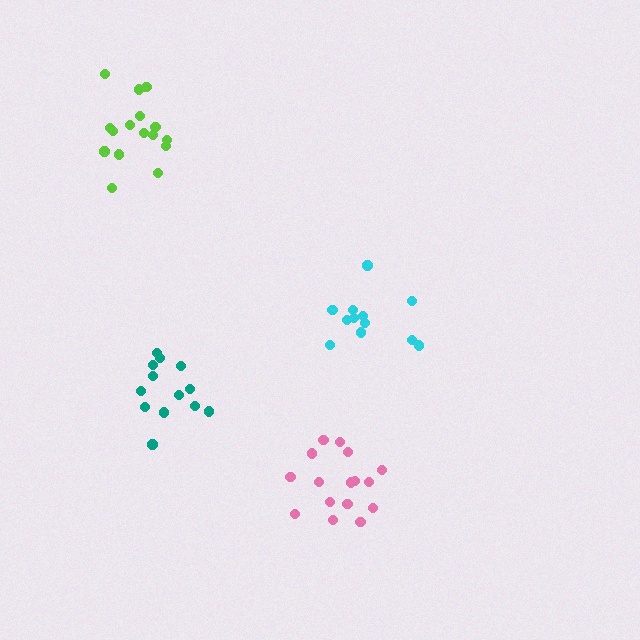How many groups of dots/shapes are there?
There are 4 groups.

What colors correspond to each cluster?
The clusters are colored: lime, cyan, teal, pink.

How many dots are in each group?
Group 1: 16 dots, Group 2: 12 dots, Group 3: 13 dots, Group 4: 16 dots (57 total).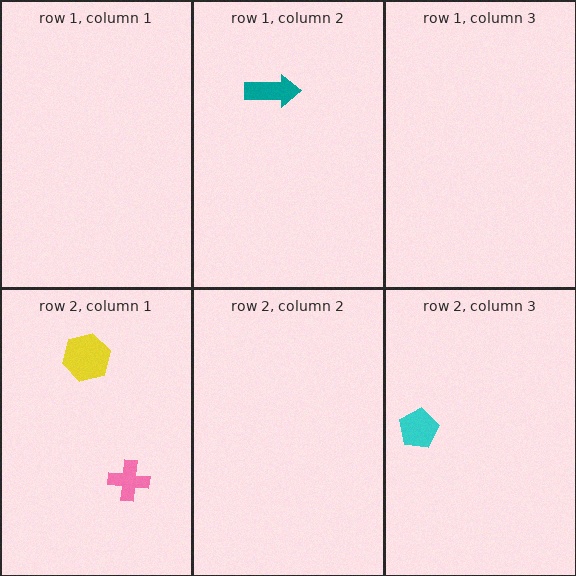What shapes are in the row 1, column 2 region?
The teal arrow.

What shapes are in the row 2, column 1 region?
The pink cross, the yellow hexagon.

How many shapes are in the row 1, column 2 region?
1.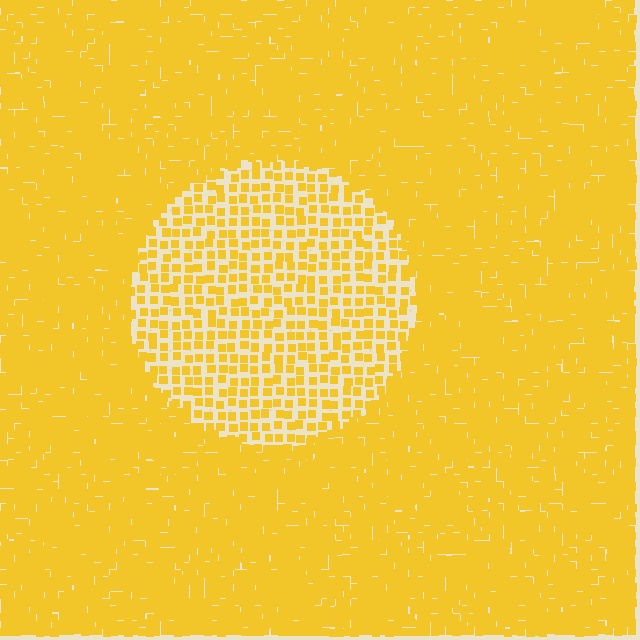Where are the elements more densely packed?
The elements are more densely packed outside the circle boundary.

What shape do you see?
I see a circle.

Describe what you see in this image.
The image contains small yellow elements arranged at two different densities. A circle-shaped region is visible where the elements are less densely packed than the surrounding area.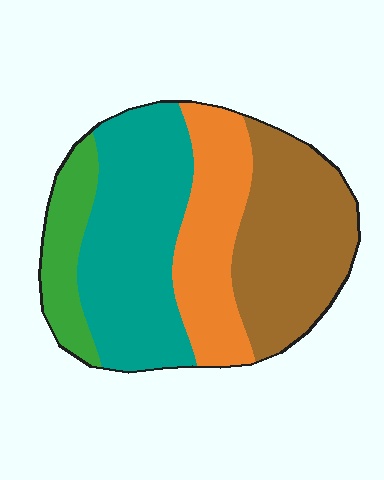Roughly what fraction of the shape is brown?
Brown covers 30% of the shape.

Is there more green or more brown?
Brown.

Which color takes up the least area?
Green, at roughly 10%.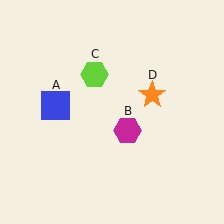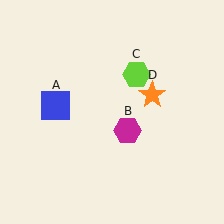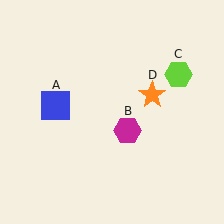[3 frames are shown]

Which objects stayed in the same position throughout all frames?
Blue square (object A) and magenta hexagon (object B) and orange star (object D) remained stationary.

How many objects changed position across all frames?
1 object changed position: lime hexagon (object C).